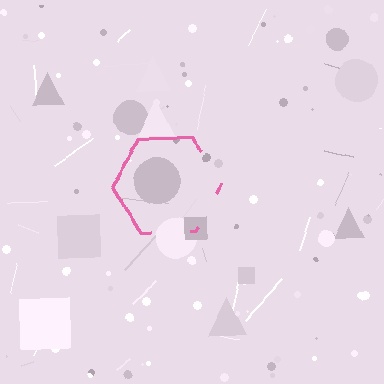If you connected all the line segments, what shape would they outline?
They would outline a hexagon.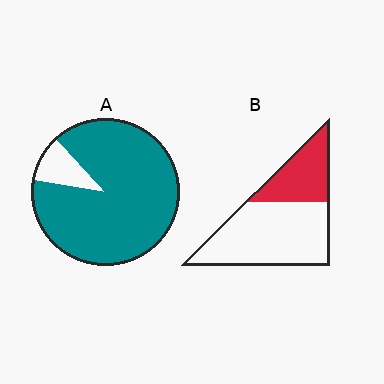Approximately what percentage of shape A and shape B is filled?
A is approximately 90% and B is approximately 30%.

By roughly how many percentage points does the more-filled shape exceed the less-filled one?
By roughly 55 percentage points (A over B).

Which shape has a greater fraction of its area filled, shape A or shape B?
Shape A.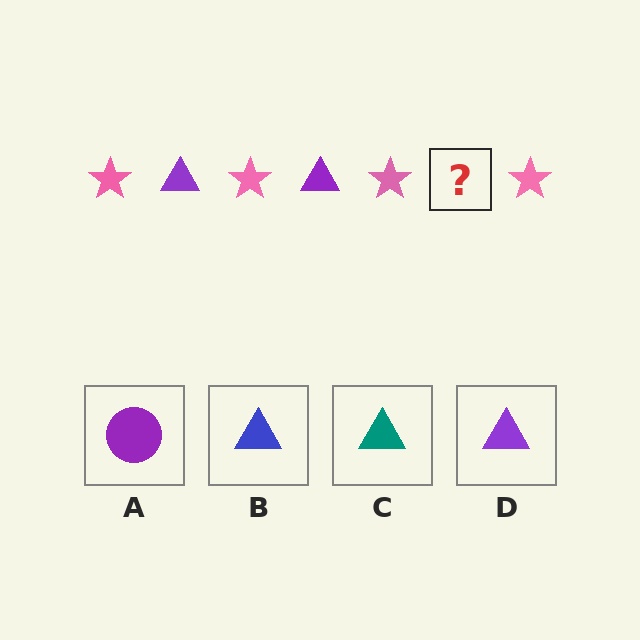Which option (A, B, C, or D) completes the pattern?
D.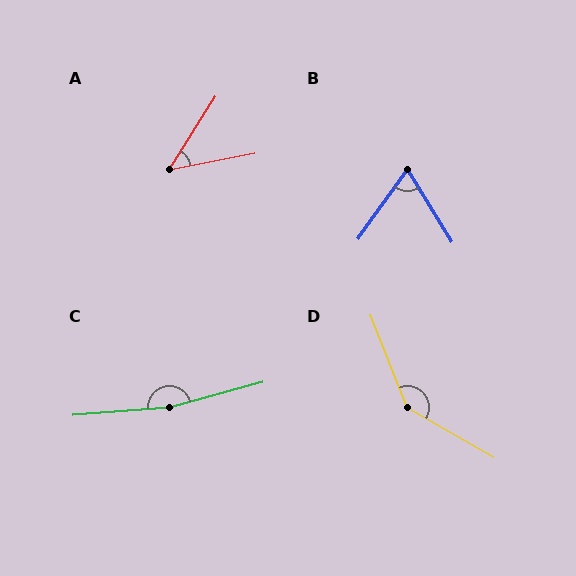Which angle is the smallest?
A, at approximately 47 degrees.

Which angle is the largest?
C, at approximately 169 degrees.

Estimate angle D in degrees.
Approximately 141 degrees.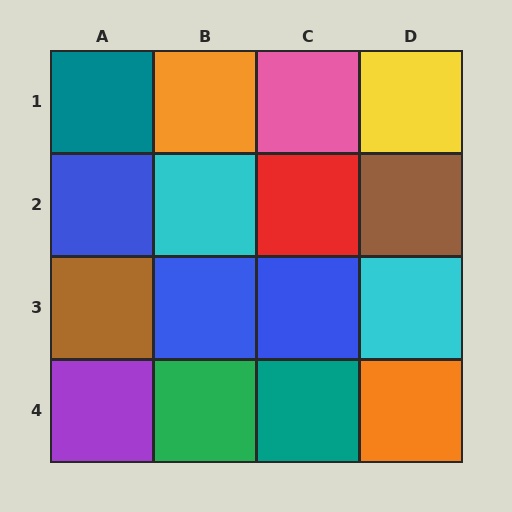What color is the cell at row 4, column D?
Orange.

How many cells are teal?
2 cells are teal.